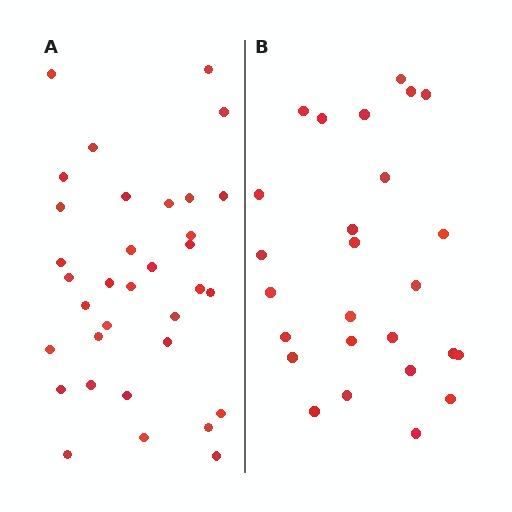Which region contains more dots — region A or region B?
Region A (the left region) has more dots.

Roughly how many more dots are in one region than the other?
Region A has roughly 8 or so more dots than region B.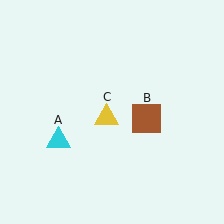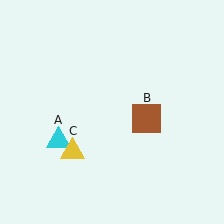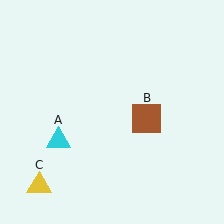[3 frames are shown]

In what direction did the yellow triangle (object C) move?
The yellow triangle (object C) moved down and to the left.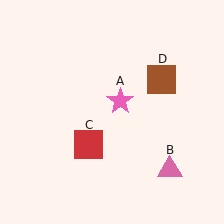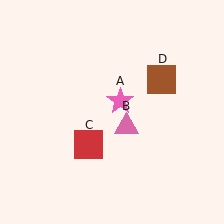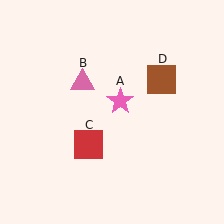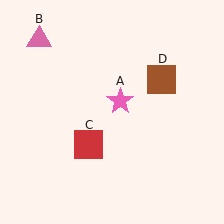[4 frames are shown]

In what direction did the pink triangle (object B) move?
The pink triangle (object B) moved up and to the left.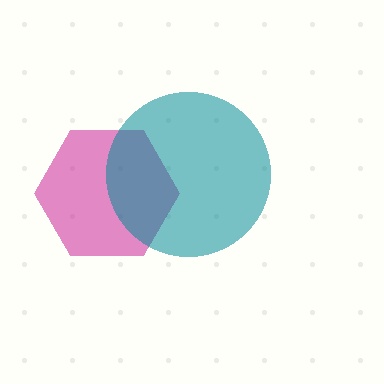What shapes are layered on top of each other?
The layered shapes are: a magenta hexagon, a teal circle.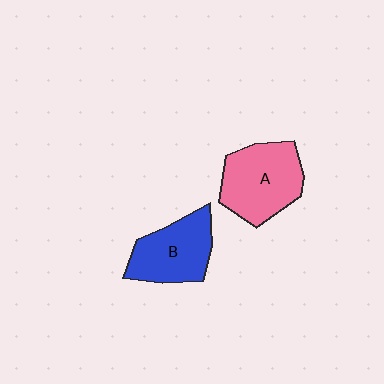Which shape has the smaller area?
Shape B (blue).